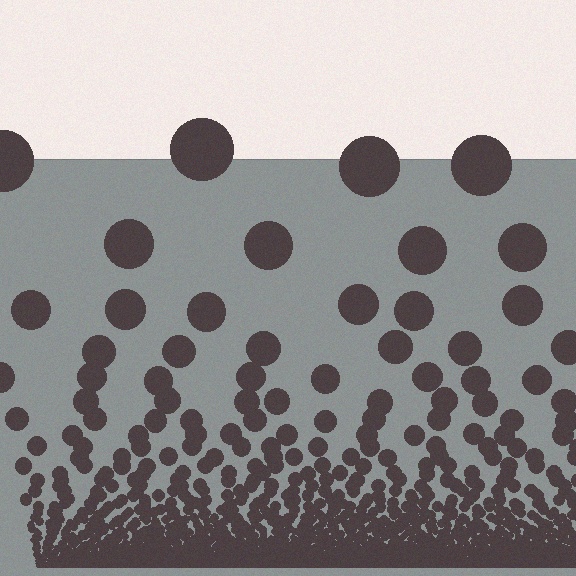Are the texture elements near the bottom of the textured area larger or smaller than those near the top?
Smaller. The gradient is inverted — elements near the bottom are smaller and denser.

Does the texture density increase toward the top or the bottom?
Density increases toward the bottom.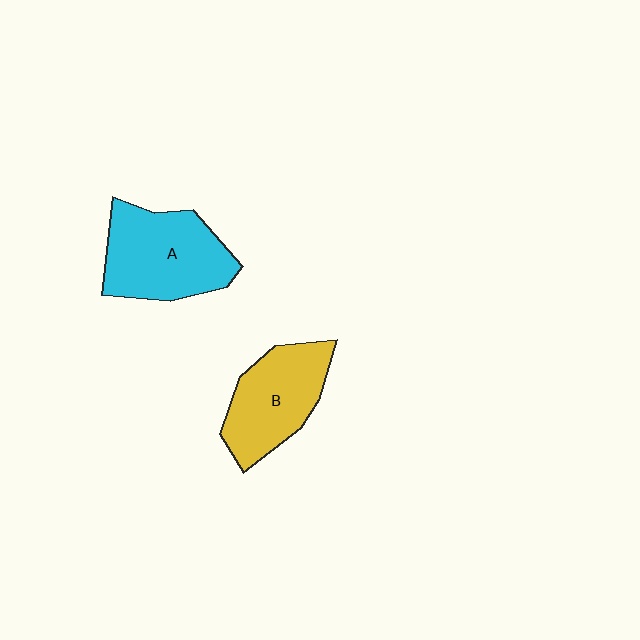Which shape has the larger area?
Shape A (cyan).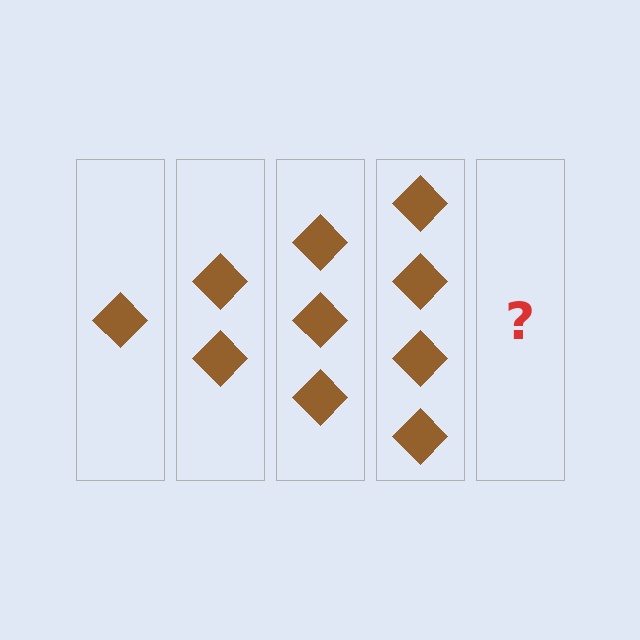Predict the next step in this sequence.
The next step is 5 diamonds.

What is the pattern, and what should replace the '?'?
The pattern is that each step adds one more diamond. The '?' should be 5 diamonds.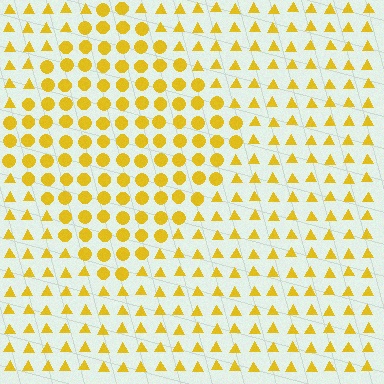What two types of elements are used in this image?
The image uses circles inside the diamond region and triangles outside it.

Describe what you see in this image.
The image is filled with small yellow elements arranged in a uniform grid. A diamond-shaped region contains circles, while the surrounding area contains triangles. The boundary is defined purely by the change in element shape.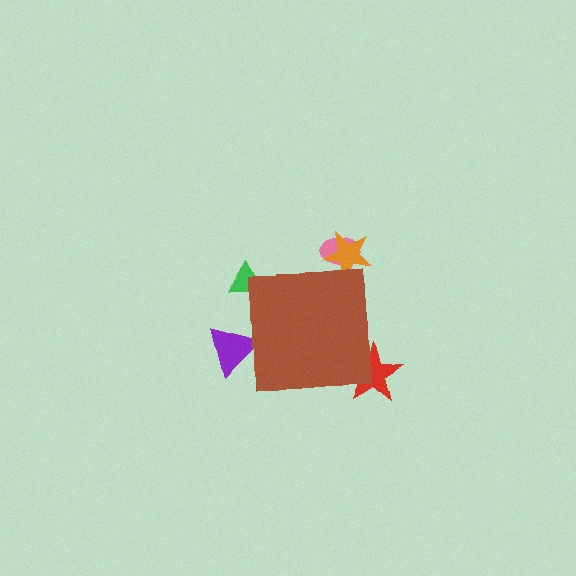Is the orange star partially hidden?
Yes, the orange star is partially hidden behind the brown square.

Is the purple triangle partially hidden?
Yes, the purple triangle is partially hidden behind the brown square.